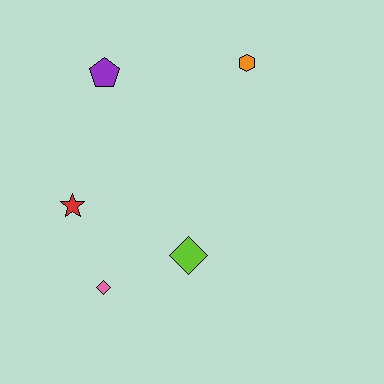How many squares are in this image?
There are no squares.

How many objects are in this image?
There are 5 objects.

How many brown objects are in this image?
There are no brown objects.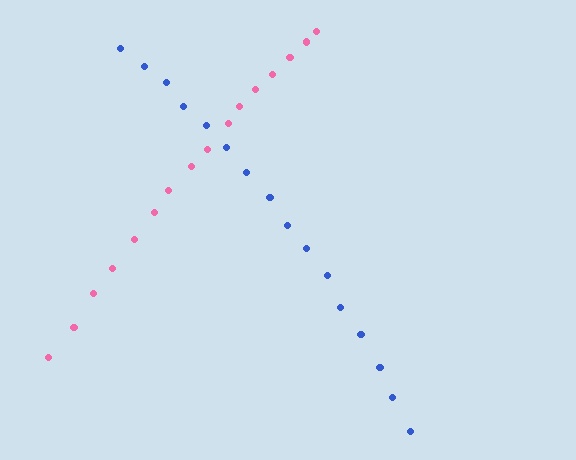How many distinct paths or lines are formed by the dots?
There are 2 distinct paths.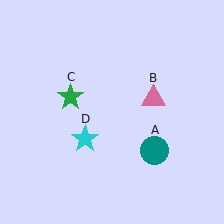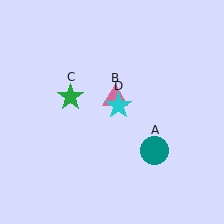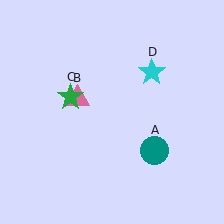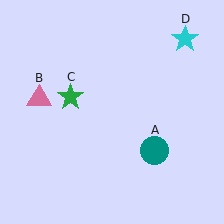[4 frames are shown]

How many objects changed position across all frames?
2 objects changed position: pink triangle (object B), cyan star (object D).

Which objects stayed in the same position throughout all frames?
Teal circle (object A) and green star (object C) remained stationary.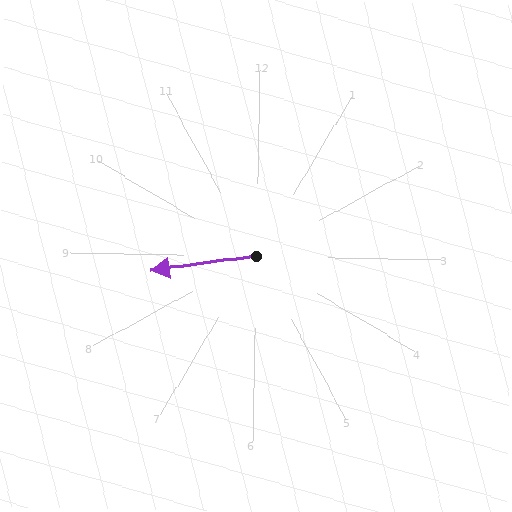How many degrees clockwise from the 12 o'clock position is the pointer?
Approximately 261 degrees.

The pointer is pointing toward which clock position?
Roughly 9 o'clock.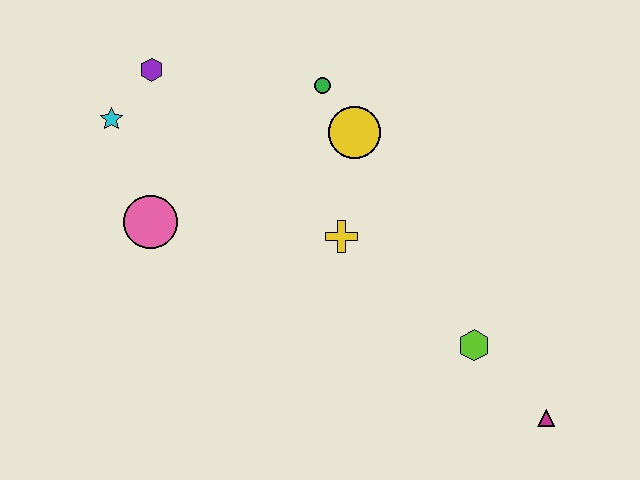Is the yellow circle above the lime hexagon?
Yes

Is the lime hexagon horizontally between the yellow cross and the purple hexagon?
No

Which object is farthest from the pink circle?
The magenta triangle is farthest from the pink circle.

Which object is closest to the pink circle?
The cyan star is closest to the pink circle.